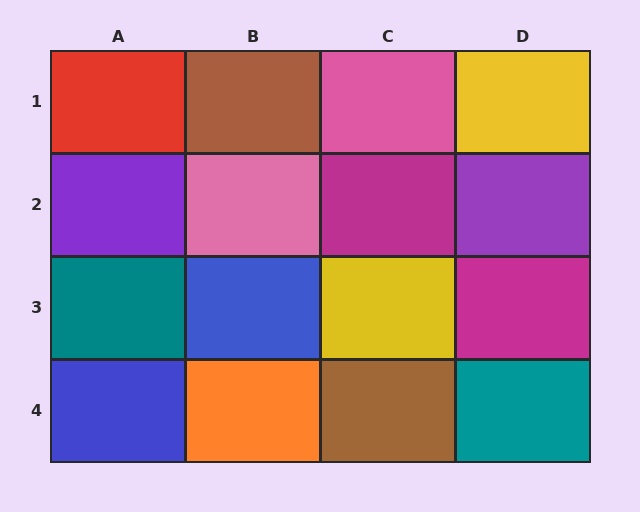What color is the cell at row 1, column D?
Yellow.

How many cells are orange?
1 cell is orange.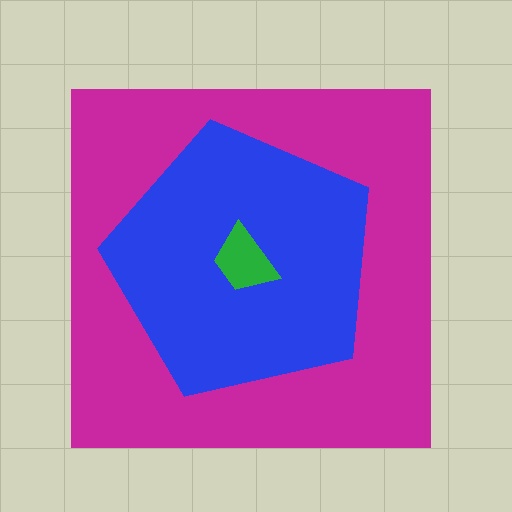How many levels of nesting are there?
3.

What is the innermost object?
The green trapezoid.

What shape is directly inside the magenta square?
The blue pentagon.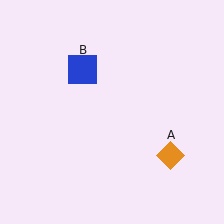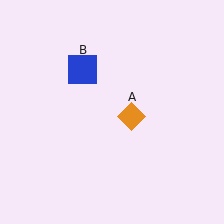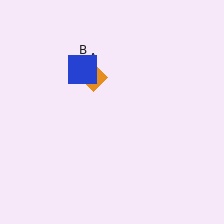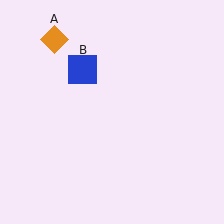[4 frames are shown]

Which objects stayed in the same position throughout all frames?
Blue square (object B) remained stationary.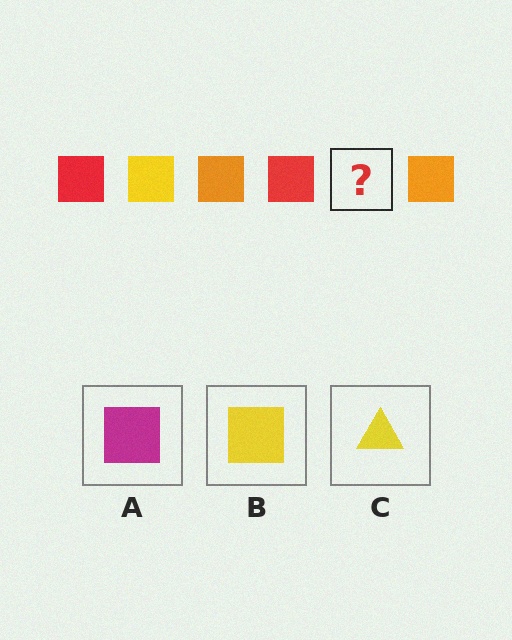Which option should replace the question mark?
Option B.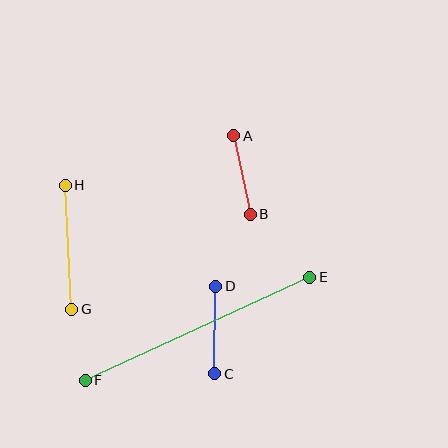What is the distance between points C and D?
The distance is approximately 88 pixels.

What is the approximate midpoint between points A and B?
The midpoint is at approximately (242, 175) pixels.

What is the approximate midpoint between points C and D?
The midpoint is at approximately (215, 330) pixels.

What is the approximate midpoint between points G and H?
The midpoint is at approximately (68, 247) pixels.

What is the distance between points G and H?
The distance is approximately 124 pixels.